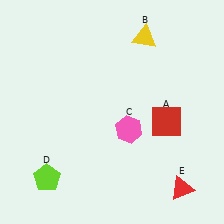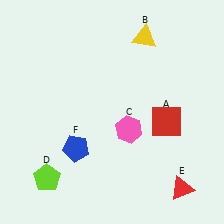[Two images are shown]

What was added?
A blue pentagon (F) was added in Image 2.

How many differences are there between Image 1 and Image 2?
There is 1 difference between the two images.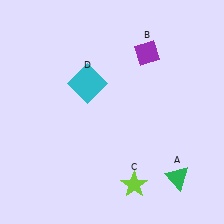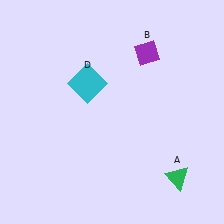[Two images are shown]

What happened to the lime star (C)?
The lime star (C) was removed in Image 2. It was in the bottom-right area of Image 1.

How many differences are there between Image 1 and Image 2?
There is 1 difference between the two images.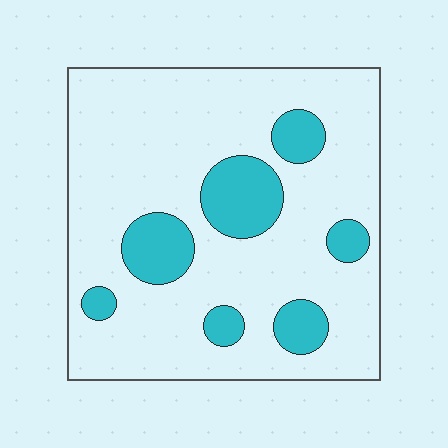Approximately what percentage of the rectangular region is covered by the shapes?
Approximately 20%.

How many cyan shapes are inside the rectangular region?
7.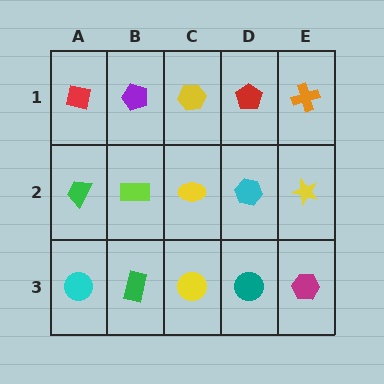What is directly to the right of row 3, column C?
A teal circle.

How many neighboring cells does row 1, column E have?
2.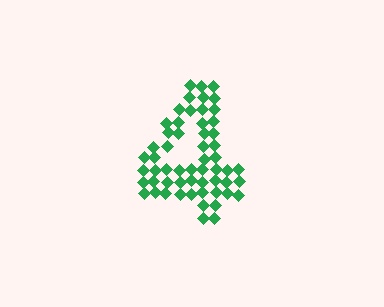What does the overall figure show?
The overall figure shows the digit 4.